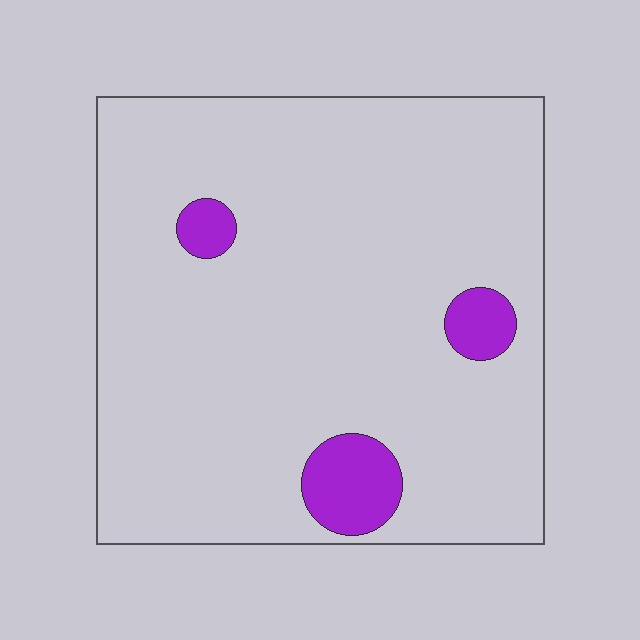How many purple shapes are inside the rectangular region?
3.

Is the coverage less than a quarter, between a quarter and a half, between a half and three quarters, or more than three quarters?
Less than a quarter.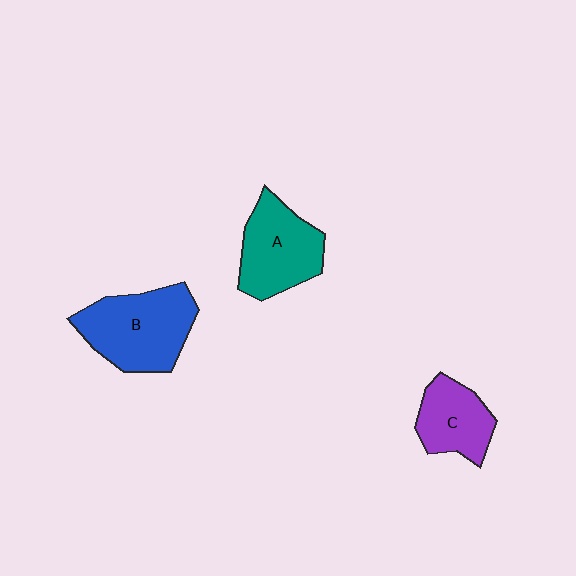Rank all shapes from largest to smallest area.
From largest to smallest: B (blue), A (teal), C (purple).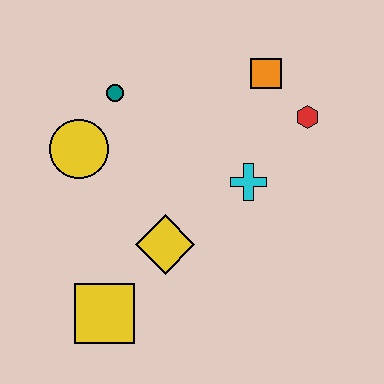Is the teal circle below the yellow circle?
No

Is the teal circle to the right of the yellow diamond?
No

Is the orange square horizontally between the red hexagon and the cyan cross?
Yes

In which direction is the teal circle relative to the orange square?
The teal circle is to the left of the orange square.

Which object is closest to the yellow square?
The yellow diamond is closest to the yellow square.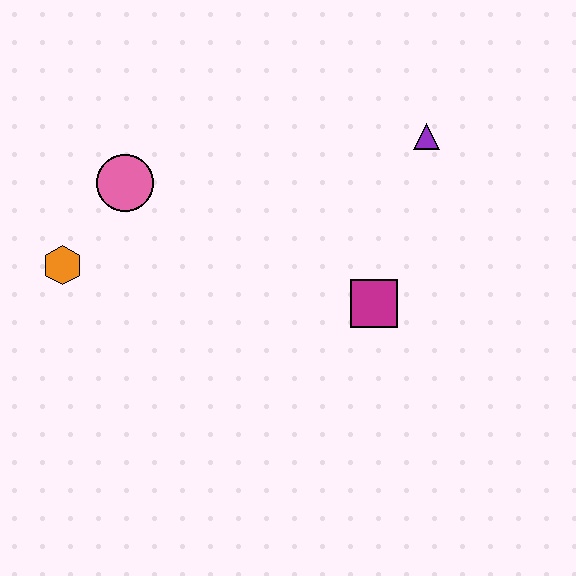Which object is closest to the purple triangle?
The magenta square is closest to the purple triangle.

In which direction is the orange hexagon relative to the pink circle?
The orange hexagon is below the pink circle.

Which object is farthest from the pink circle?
The purple triangle is farthest from the pink circle.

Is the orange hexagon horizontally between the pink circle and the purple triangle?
No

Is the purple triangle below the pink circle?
No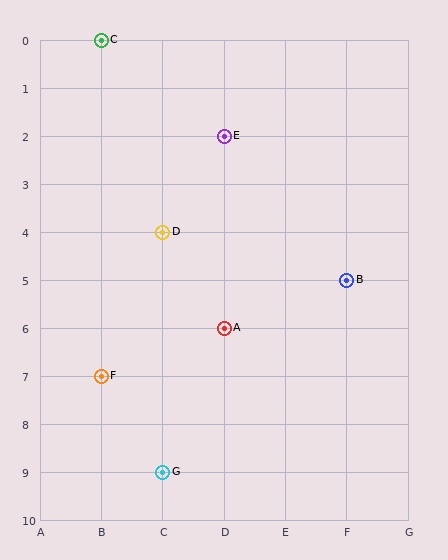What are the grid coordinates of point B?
Point B is at grid coordinates (F, 5).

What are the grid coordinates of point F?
Point F is at grid coordinates (B, 7).